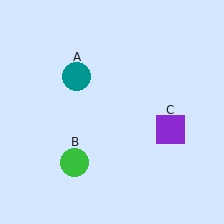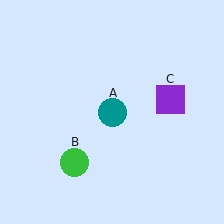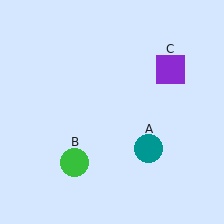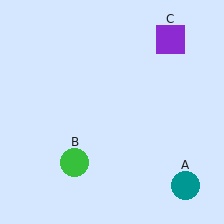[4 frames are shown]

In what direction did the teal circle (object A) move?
The teal circle (object A) moved down and to the right.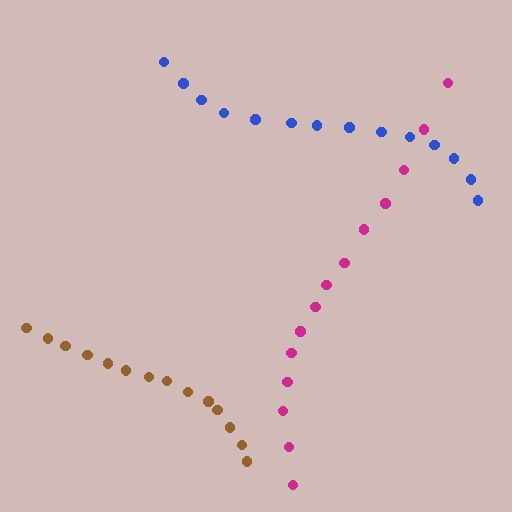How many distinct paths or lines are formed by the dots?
There are 3 distinct paths.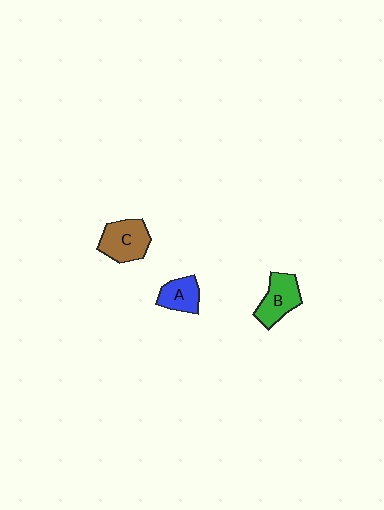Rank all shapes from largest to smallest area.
From largest to smallest: C (brown), B (green), A (blue).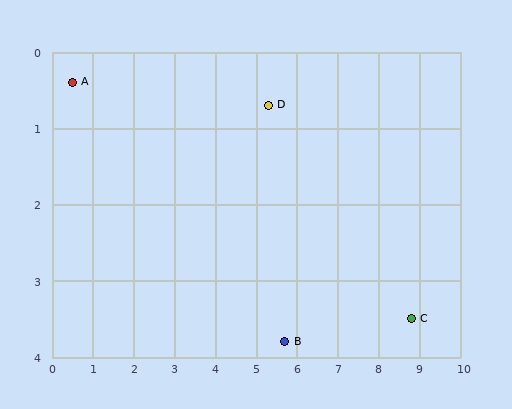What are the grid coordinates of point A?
Point A is at approximately (0.5, 0.4).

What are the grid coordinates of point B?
Point B is at approximately (5.7, 3.8).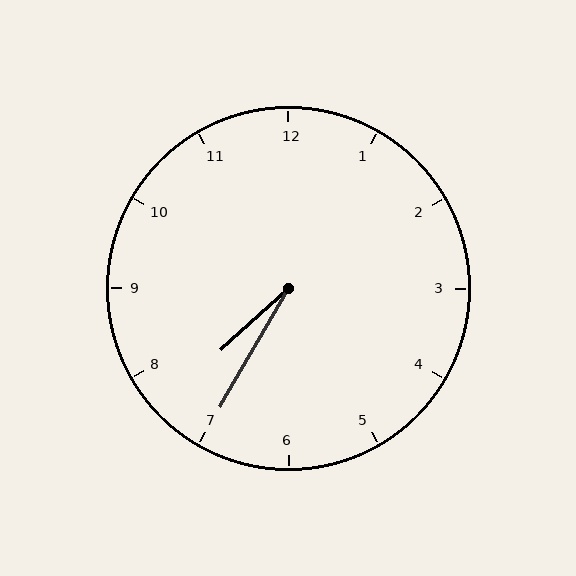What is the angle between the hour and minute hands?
Approximately 18 degrees.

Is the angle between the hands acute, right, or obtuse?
It is acute.